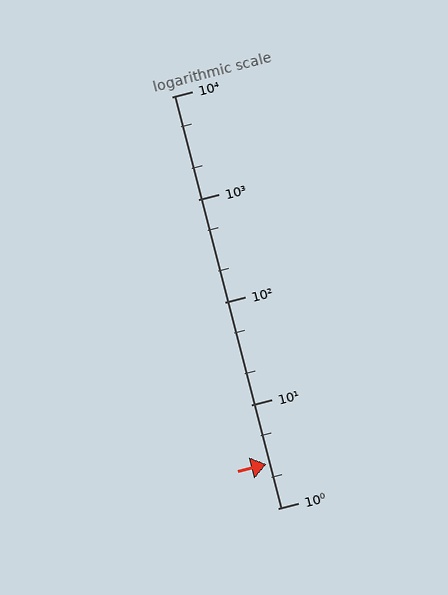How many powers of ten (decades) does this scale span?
The scale spans 4 decades, from 1 to 10000.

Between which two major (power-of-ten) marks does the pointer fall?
The pointer is between 1 and 10.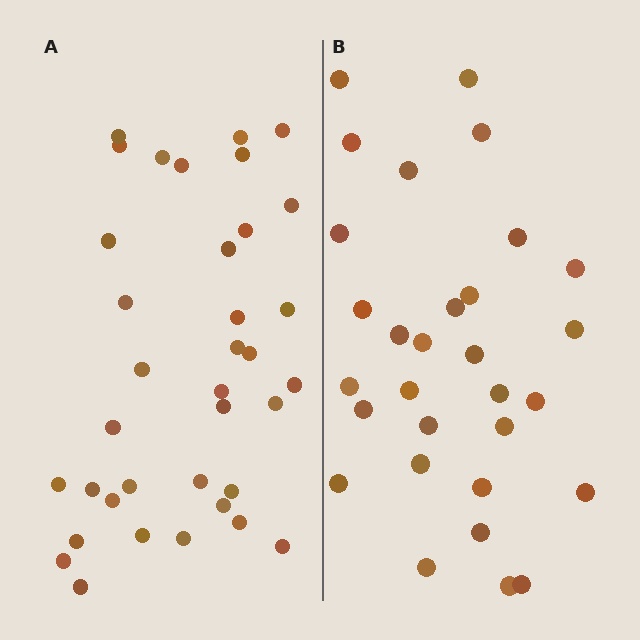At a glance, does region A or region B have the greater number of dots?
Region A (the left region) has more dots.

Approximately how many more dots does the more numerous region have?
Region A has about 6 more dots than region B.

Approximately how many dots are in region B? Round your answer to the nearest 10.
About 30 dots.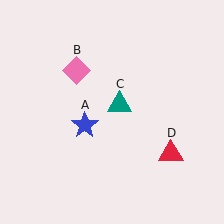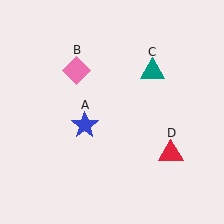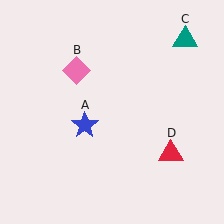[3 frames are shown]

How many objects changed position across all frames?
1 object changed position: teal triangle (object C).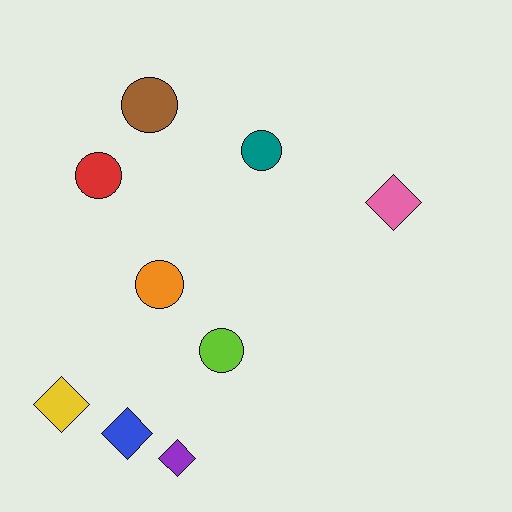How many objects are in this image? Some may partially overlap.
There are 9 objects.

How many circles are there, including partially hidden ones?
There are 5 circles.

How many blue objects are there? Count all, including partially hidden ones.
There is 1 blue object.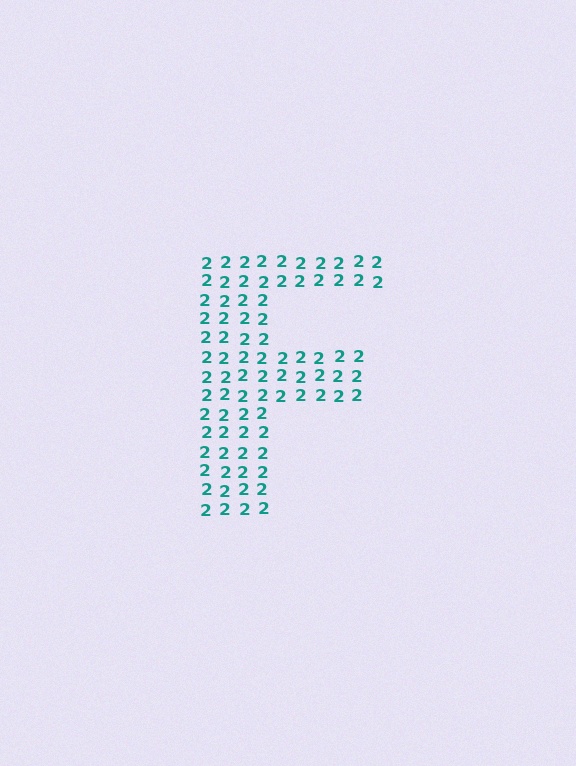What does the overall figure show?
The overall figure shows the letter F.